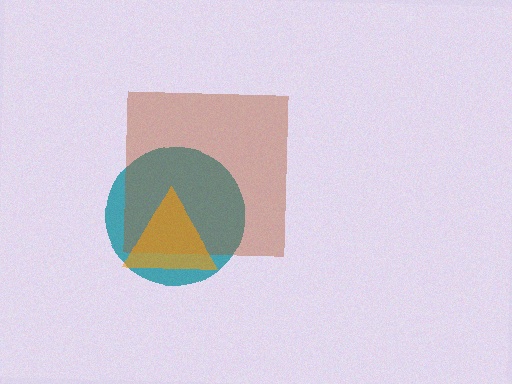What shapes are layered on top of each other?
The layered shapes are: a teal circle, a brown square, an orange triangle.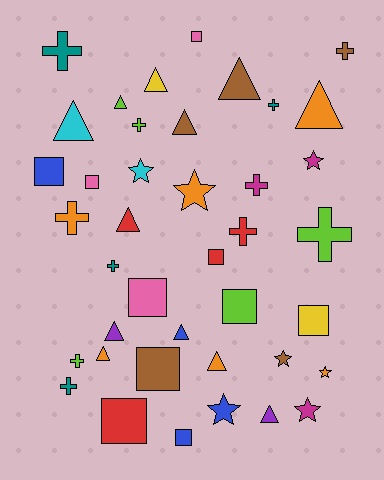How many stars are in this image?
There are 7 stars.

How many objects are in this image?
There are 40 objects.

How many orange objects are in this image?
There are 6 orange objects.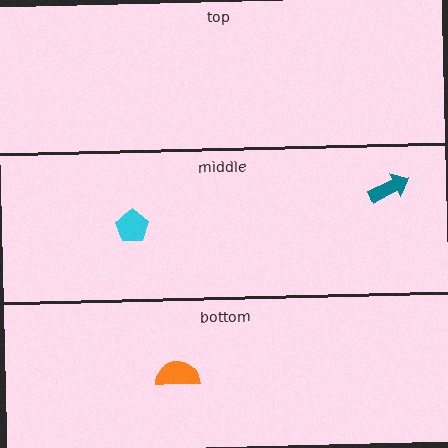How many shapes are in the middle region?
2.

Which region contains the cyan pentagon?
The middle region.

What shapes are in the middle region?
The cyan pentagon, the teal arrow.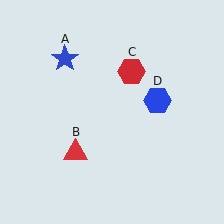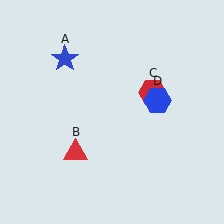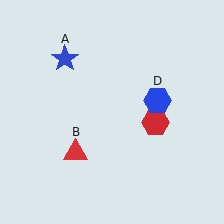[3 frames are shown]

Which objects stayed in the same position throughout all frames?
Blue star (object A) and red triangle (object B) and blue hexagon (object D) remained stationary.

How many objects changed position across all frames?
1 object changed position: red hexagon (object C).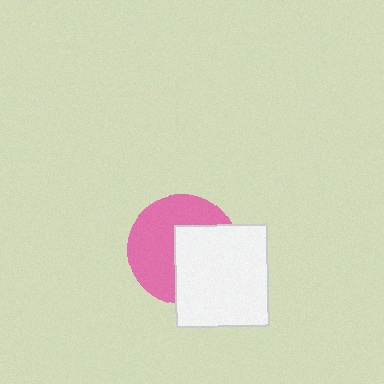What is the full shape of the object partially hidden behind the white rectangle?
The partially hidden object is a pink circle.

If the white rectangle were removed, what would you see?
You would see the complete pink circle.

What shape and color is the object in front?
The object in front is a white rectangle.